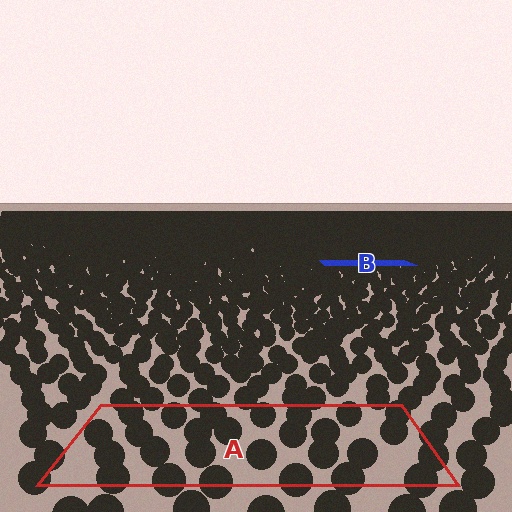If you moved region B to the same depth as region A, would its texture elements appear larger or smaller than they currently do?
They would appear larger. At a closer depth, the same texture elements are projected at a bigger on-screen size.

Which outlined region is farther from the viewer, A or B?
Region B is farther from the viewer — the texture elements inside it appear smaller and more densely packed.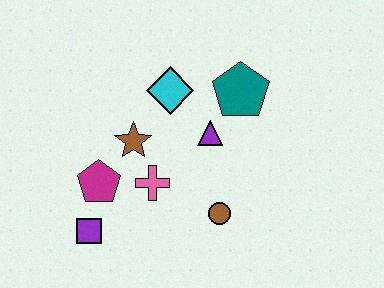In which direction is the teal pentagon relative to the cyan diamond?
The teal pentagon is to the right of the cyan diamond.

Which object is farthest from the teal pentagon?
The purple square is farthest from the teal pentagon.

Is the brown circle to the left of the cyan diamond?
No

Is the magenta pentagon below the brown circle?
No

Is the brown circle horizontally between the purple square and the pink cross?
No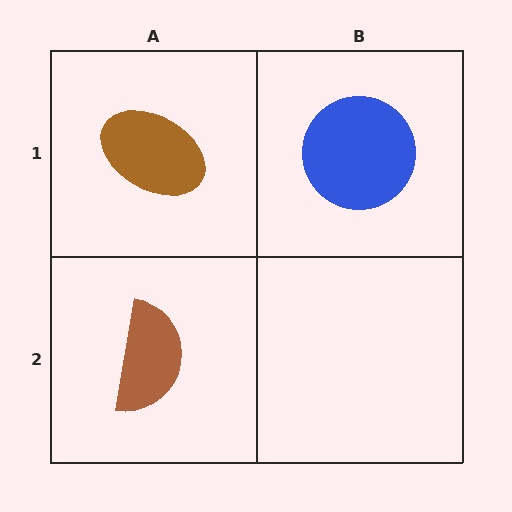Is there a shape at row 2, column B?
No, that cell is empty.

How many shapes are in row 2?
1 shape.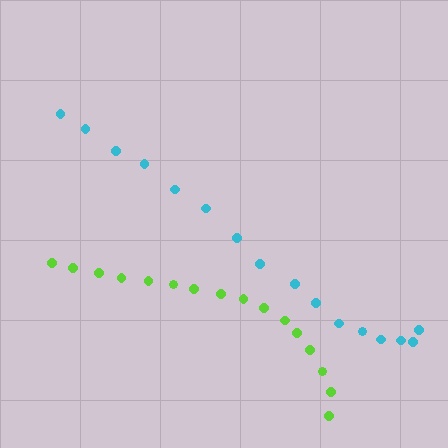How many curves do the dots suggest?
There are 2 distinct paths.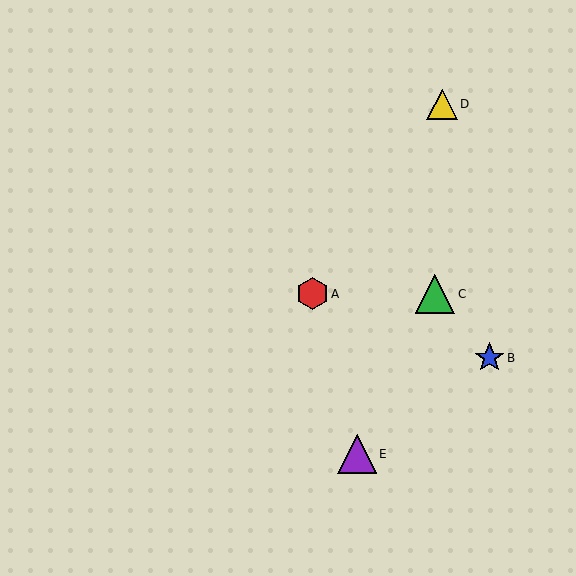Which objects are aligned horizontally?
Objects A, C are aligned horizontally.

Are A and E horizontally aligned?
No, A is at y≈294 and E is at y≈454.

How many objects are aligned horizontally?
2 objects (A, C) are aligned horizontally.